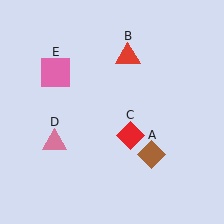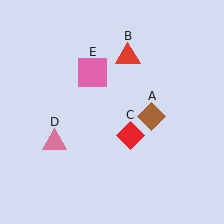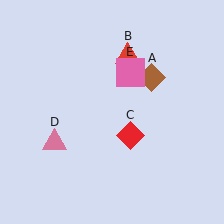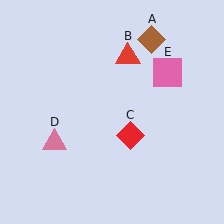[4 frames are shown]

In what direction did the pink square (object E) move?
The pink square (object E) moved right.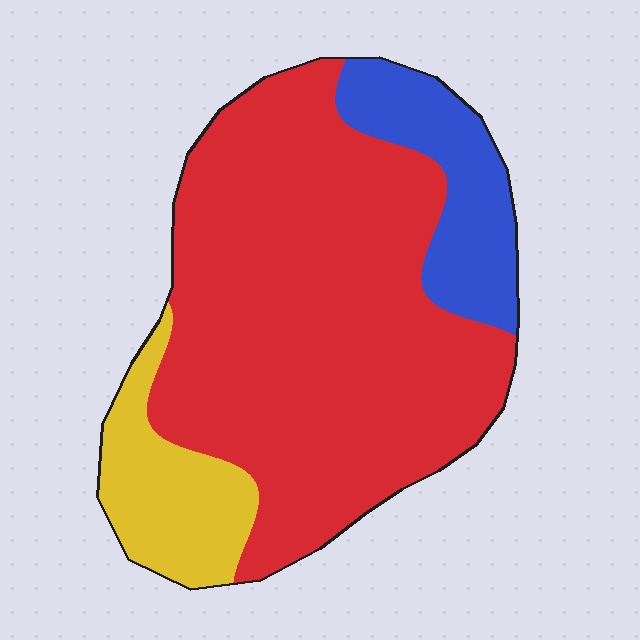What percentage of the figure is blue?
Blue covers 15% of the figure.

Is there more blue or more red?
Red.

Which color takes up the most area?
Red, at roughly 70%.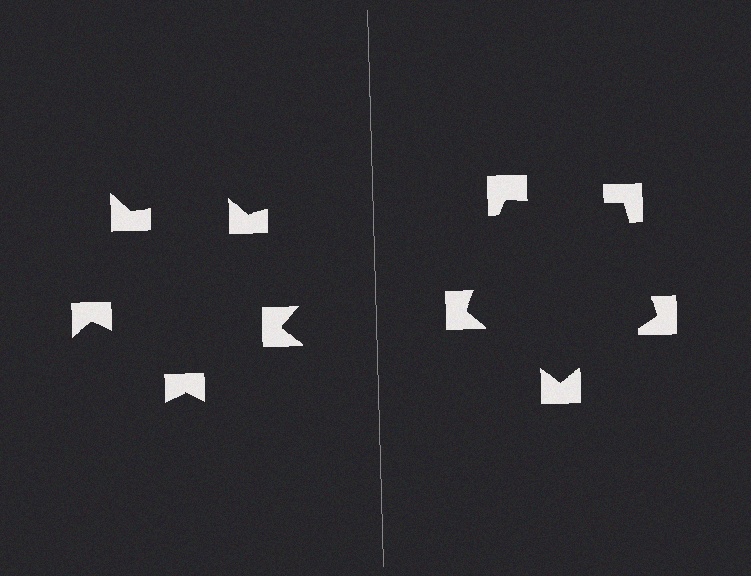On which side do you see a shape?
An illusory pentagon appears on the right side. On the left side the wedge cuts are rotated, so no coherent shape forms.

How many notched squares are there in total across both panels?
10 — 5 on each side.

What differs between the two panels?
The notched squares are positioned identically on both sides; only the wedge orientations differ. On the right they align to a pentagon; on the left they are misaligned.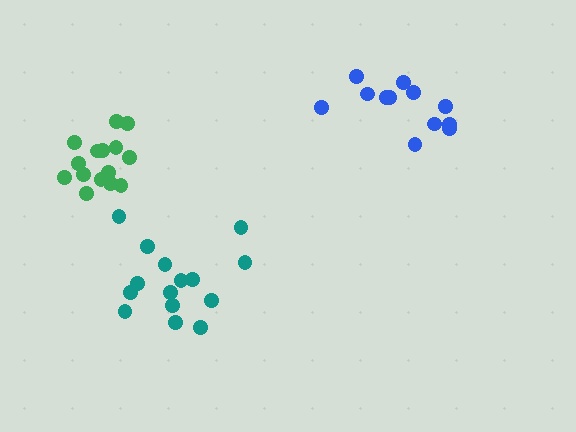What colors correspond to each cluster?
The clusters are colored: blue, green, teal.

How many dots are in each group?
Group 1: 13 dots, Group 2: 15 dots, Group 3: 15 dots (43 total).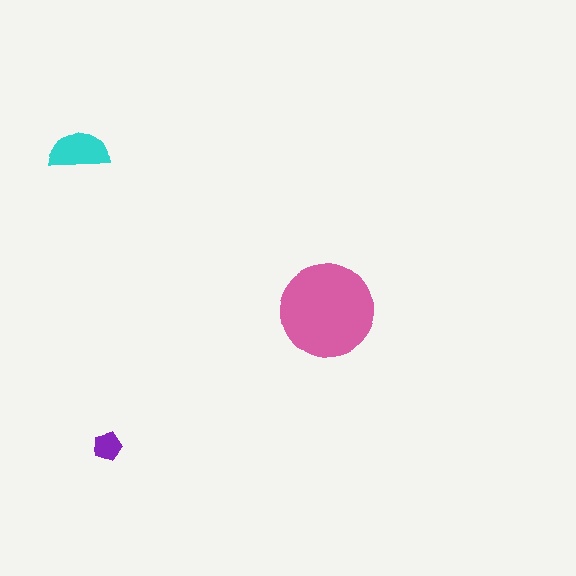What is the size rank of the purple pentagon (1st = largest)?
3rd.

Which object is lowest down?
The purple pentagon is bottommost.